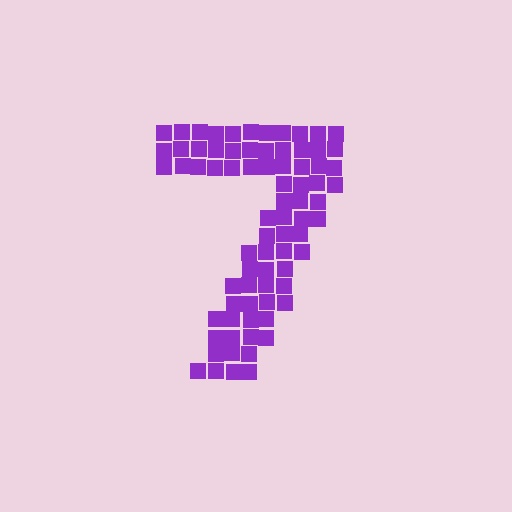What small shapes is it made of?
It is made of small squares.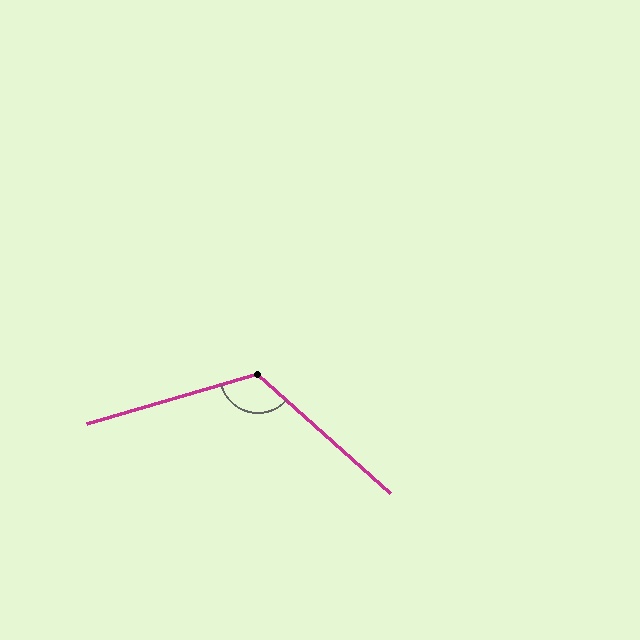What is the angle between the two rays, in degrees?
Approximately 122 degrees.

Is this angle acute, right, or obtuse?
It is obtuse.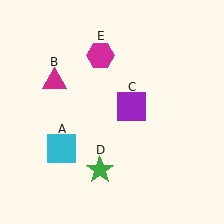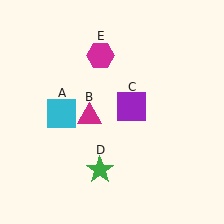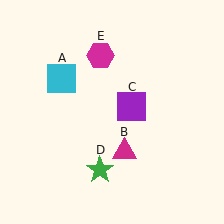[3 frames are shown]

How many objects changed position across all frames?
2 objects changed position: cyan square (object A), magenta triangle (object B).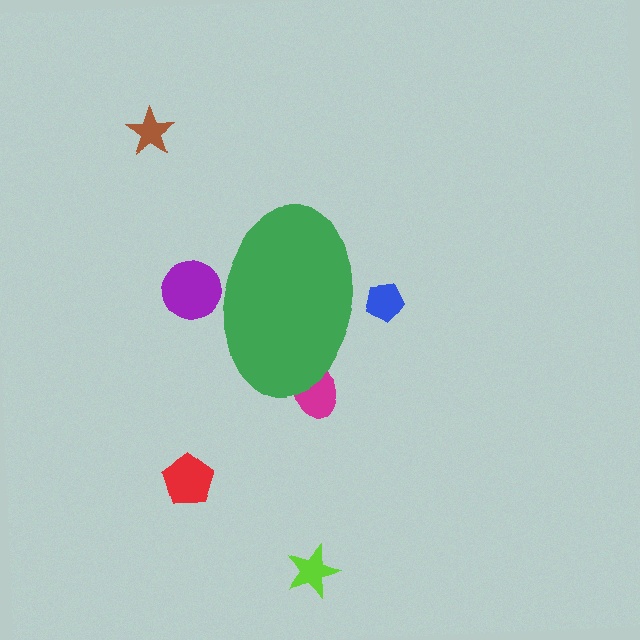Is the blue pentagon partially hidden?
Yes, the blue pentagon is partially hidden behind the green ellipse.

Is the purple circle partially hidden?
Yes, the purple circle is partially hidden behind the green ellipse.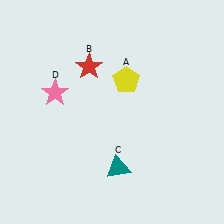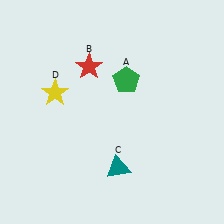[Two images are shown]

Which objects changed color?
A changed from yellow to green. D changed from pink to yellow.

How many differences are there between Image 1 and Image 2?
There are 2 differences between the two images.